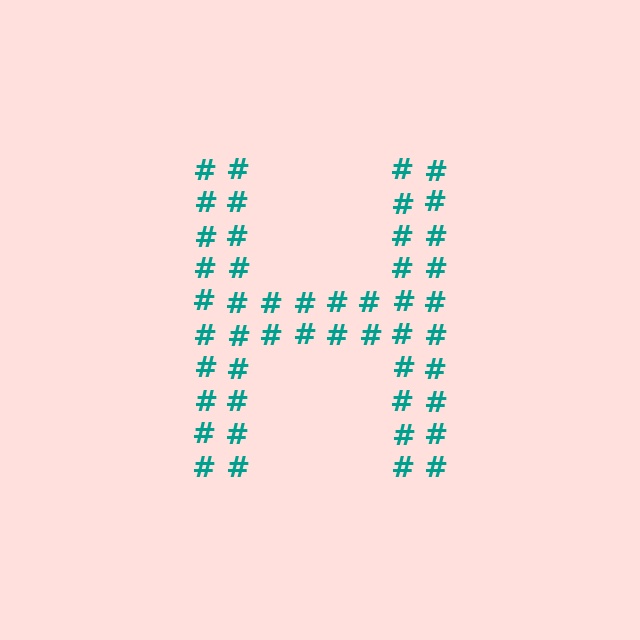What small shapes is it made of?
It is made of small hash symbols.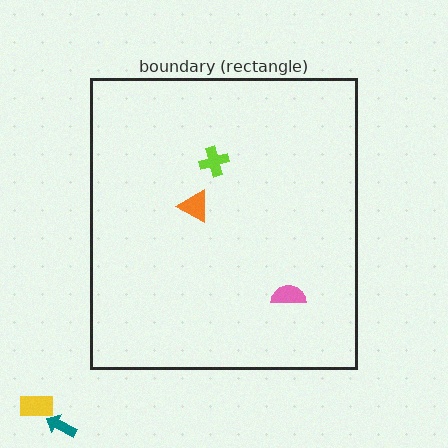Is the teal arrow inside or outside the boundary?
Outside.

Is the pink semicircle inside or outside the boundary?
Inside.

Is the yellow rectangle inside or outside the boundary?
Outside.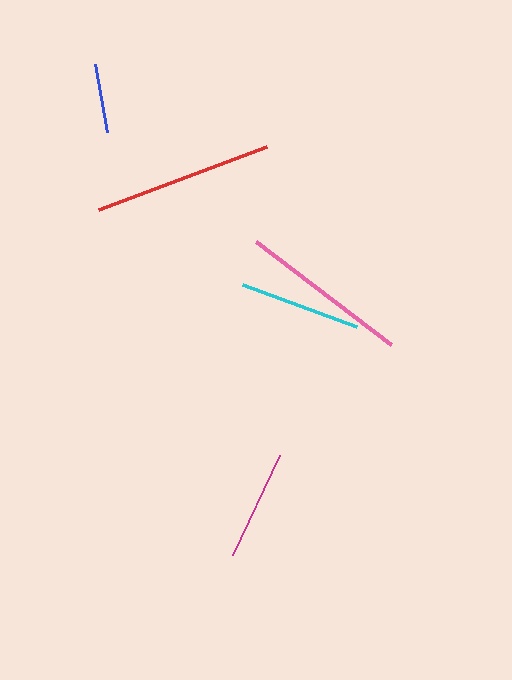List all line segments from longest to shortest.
From longest to shortest: red, pink, cyan, magenta, blue.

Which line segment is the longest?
The red line is the longest at approximately 180 pixels.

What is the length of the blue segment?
The blue segment is approximately 70 pixels long.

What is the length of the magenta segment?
The magenta segment is approximately 111 pixels long.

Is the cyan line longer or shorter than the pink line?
The pink line is longer than the cyan line.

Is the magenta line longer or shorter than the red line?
The red line is longer than the magenta line.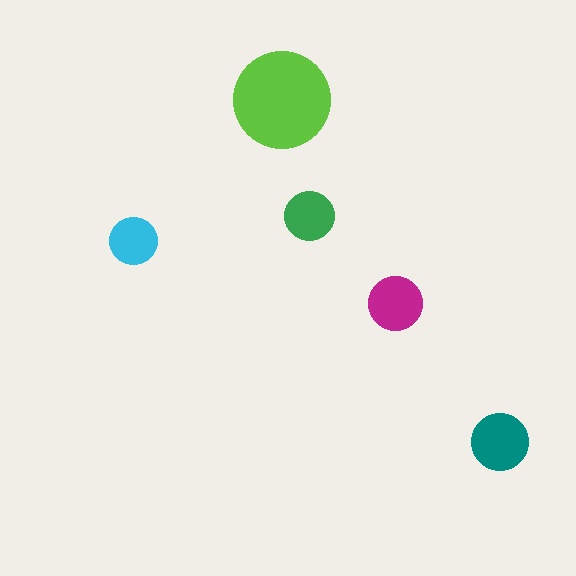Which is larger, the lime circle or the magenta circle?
The lime one.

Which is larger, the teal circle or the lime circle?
The lime one.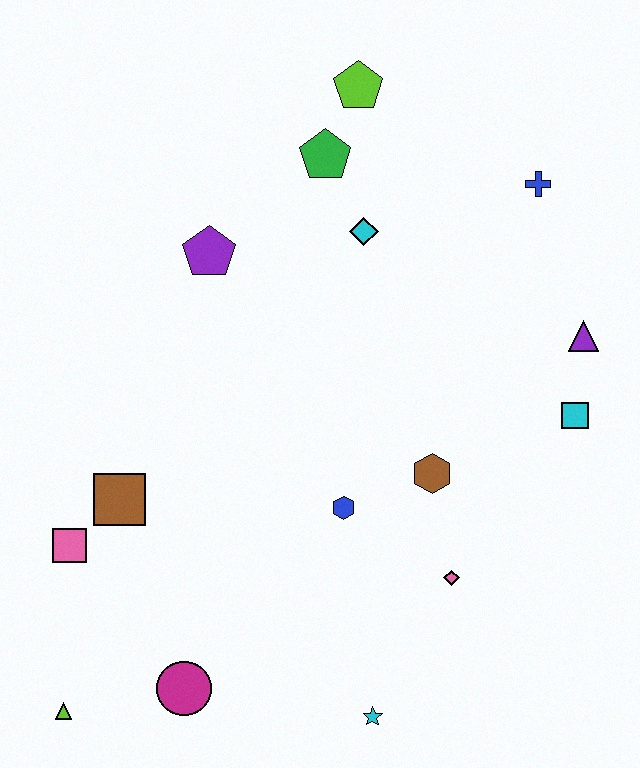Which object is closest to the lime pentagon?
The green pentagon is closest to the lime pentagon.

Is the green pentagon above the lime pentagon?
No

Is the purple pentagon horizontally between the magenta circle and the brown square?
No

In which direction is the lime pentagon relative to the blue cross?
The lime pentagon is to the left of the blue cross.